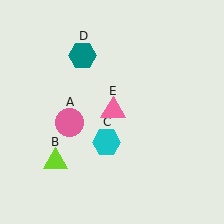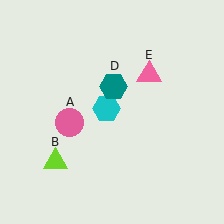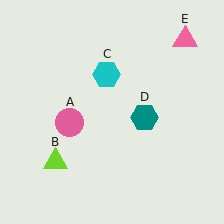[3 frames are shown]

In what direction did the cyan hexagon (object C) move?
The cyan hexagon (object C) moved up.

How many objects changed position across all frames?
3 objects changed position: cyan hexagon (object C), teal hexagon (object D), pink triangle (object E).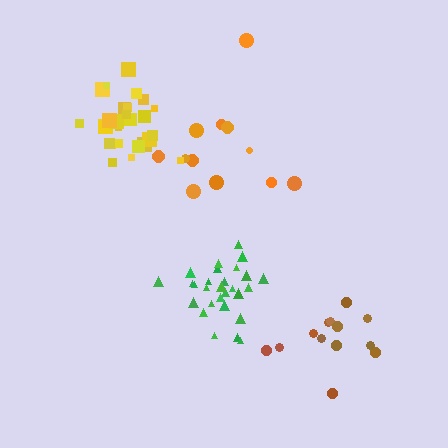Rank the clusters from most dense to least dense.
green, yellow, brown, orange.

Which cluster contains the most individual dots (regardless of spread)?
Green (28).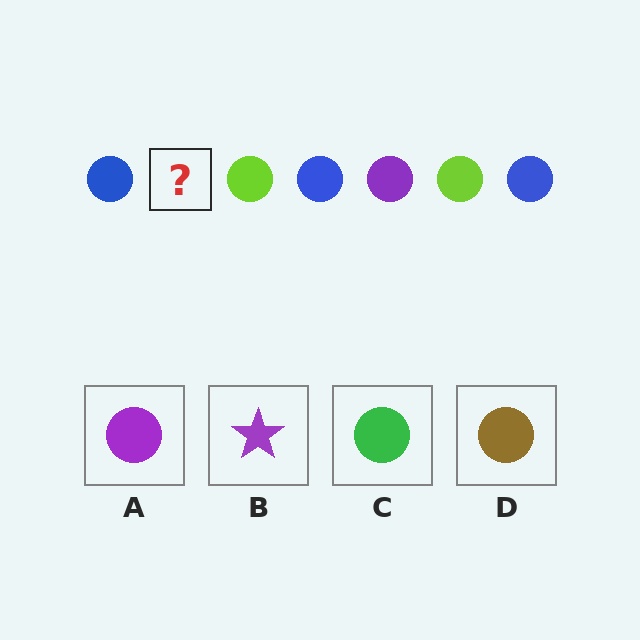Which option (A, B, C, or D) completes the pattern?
A.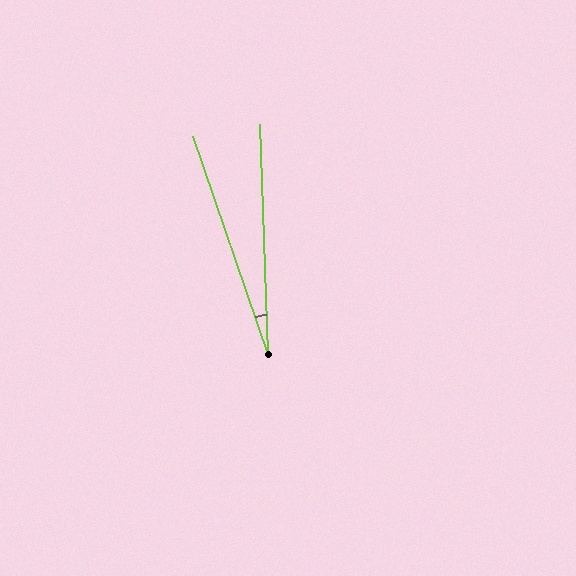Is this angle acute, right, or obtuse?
It is acute.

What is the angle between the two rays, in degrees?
Approximately 17 degrees.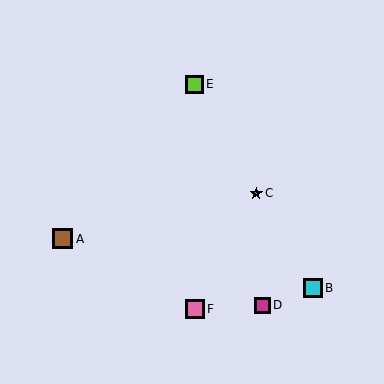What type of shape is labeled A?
Shape A is a brown square.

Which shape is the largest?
The brown square (labeled A) is the largest.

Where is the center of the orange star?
The center of the orange star is at (256, 193).